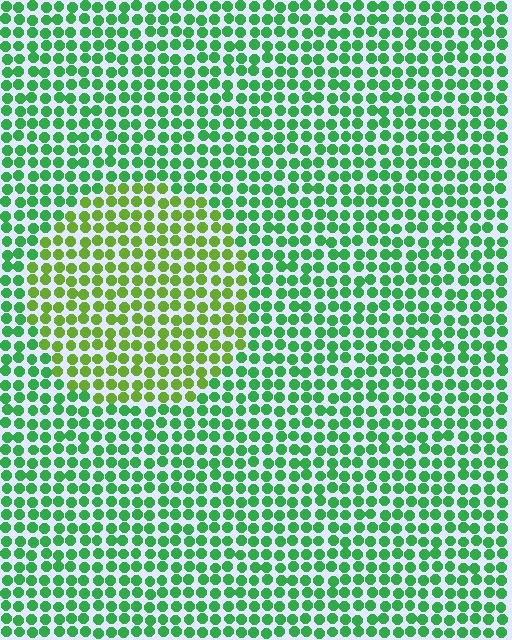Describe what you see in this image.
The image is filled with small green elements in a uniform arrangement. A circle-shaped region is visible where the elements are tinted to a slightly different hue, forming a subtle color boundary.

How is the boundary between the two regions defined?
The boundary is defined purely by a slight shift in hue (about 39 degrees). Spacing, size, and orientation are identical on both sides.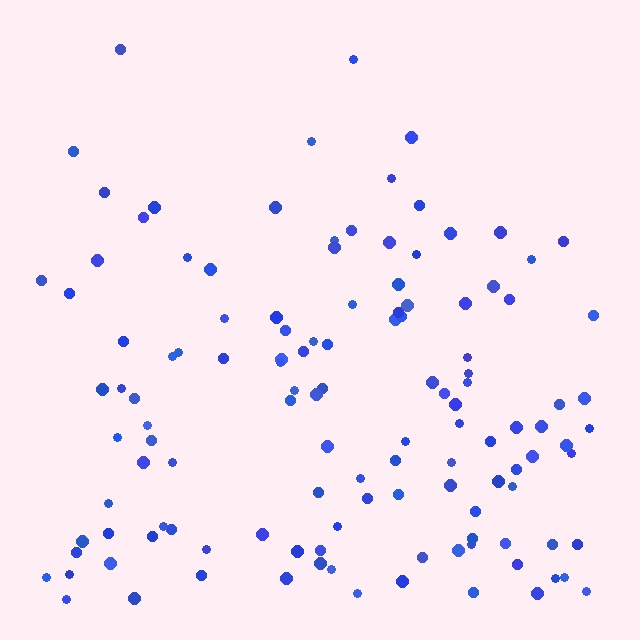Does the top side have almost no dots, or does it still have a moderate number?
Still a moderate number, just noticeably fewer than the bottom.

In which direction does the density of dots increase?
From top to bottom, with the bottom side densest.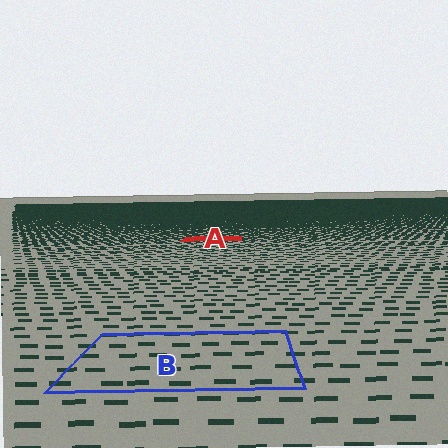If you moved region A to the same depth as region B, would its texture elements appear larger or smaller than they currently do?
They would appear larger. At a closer depth, the same texture elements are projected at a bigger on-screen size.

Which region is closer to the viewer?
Region B is closer. The texture elements there are larger and more spread out.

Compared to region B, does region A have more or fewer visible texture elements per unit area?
Region A has more texture elements per unit area — they are packed more densely because it is farther away.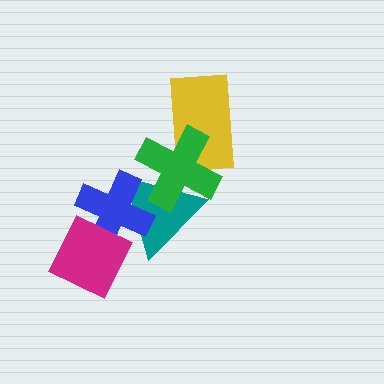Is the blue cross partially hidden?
Yes, it is partially covered by another shape.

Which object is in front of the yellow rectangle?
The green cross is in front of the yellow rectangle.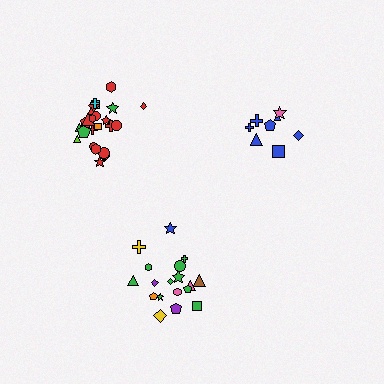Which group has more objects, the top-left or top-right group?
The top-left group.